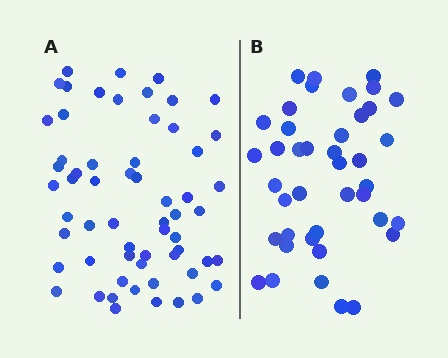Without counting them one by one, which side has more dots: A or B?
Region A (the left region) has more dots.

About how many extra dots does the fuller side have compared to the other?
Region A has approximately 20 more dots than region B.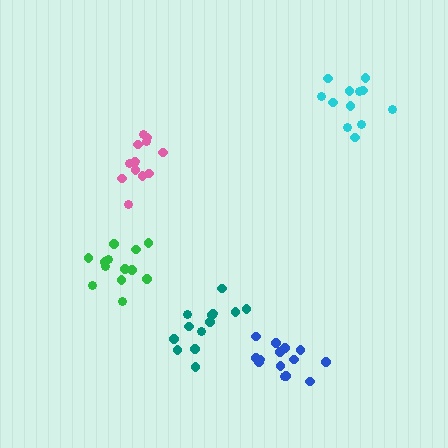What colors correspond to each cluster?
The clusters are colored: cyan, teal, green, pink, blue.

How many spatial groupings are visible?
There are 5 spatial groupings.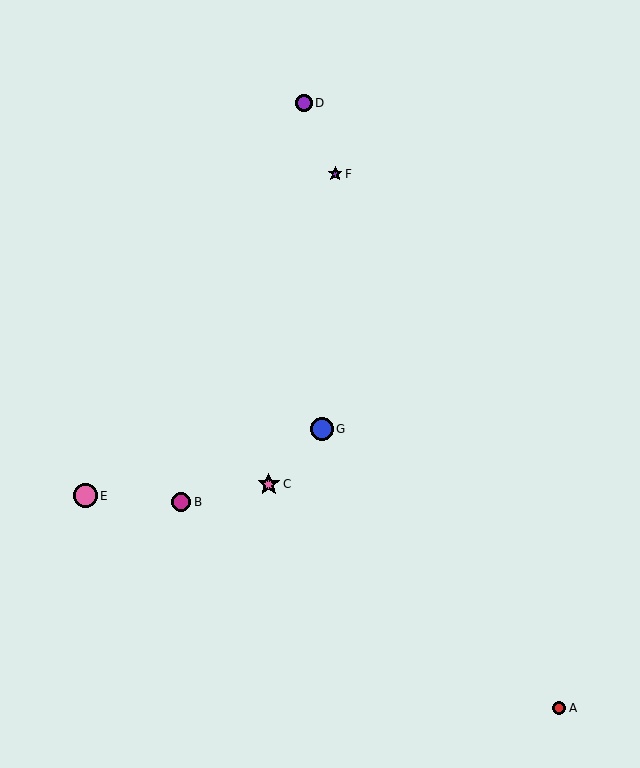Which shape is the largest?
The pink circle (labeled E) is the largest.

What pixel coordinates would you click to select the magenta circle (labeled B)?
Click at (181, 502) to select the magenta circle B.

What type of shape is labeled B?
Shape B is a magenta circle.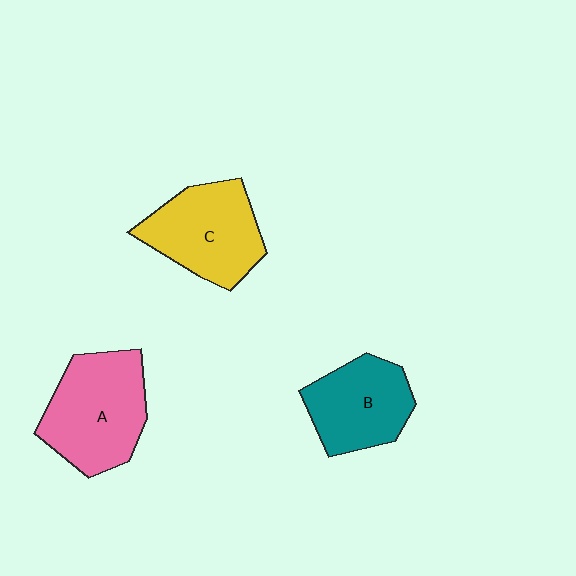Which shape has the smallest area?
Shape B (teal).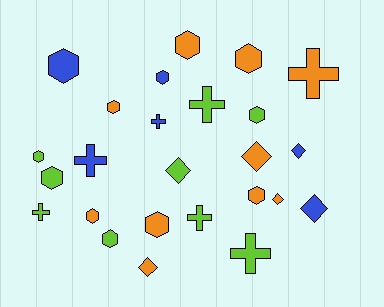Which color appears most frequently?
Orange, with 10 objects.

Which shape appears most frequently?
Hexagon, with 12 objects.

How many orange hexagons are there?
There are 6 orange hexagons.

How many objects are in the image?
There are 25 objects.